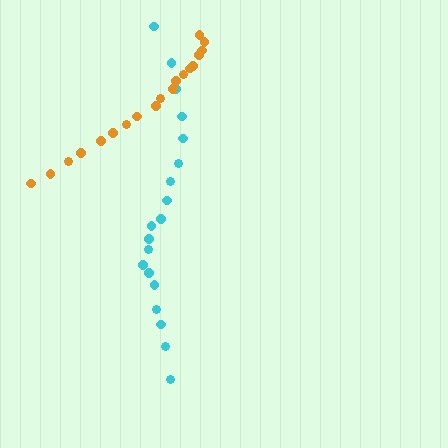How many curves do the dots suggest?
There are 2 distinct paths.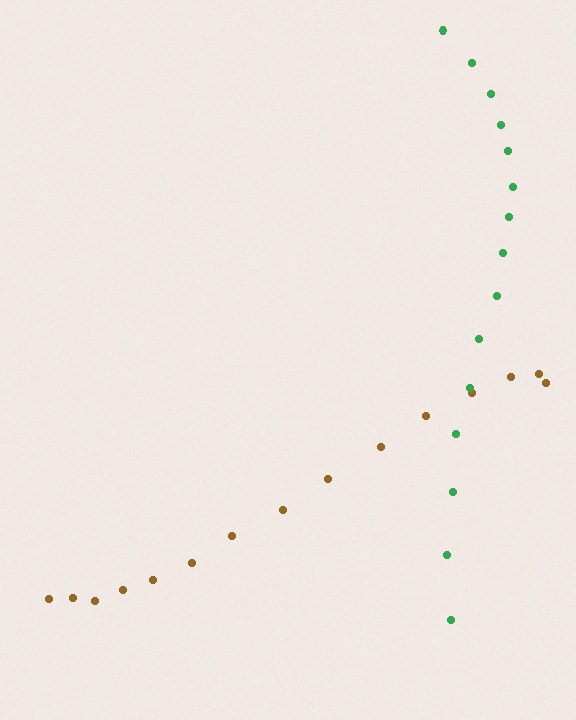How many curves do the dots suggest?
There are 2 distinct paths.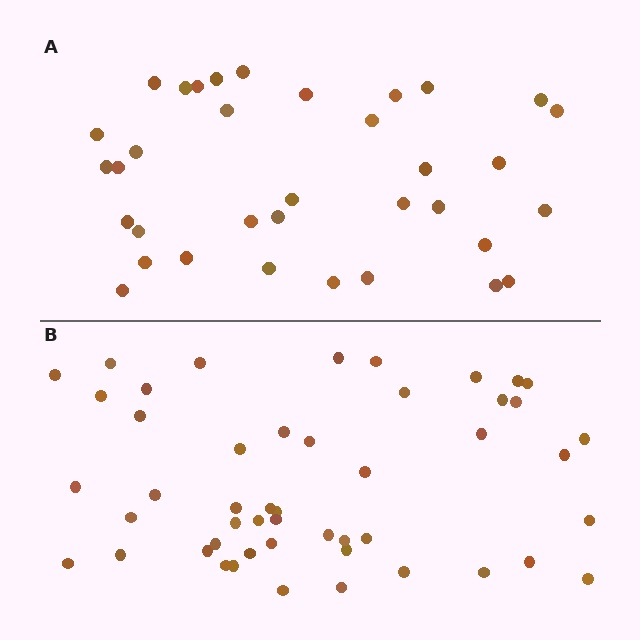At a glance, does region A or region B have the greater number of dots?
Region B (the bottom region) has more dots.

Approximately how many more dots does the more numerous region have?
Region B has approximately 15 more dots than region A.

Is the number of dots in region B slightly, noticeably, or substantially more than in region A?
Region B has noticeably more, but not dramatically so. The ratio is roughly 1.4 to 1.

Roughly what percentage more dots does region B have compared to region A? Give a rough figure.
About 40% more.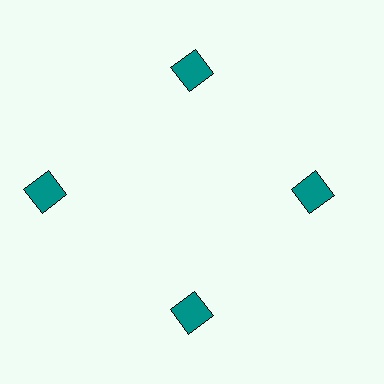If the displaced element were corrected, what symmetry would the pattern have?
It would have 4-fold rotational symmetry — the pattern would map onto itself every 90 degrees.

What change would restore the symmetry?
The symmetry would be restored by moving it inward, back onto the ring so that all 4 squares sit at equal angles and equal distance from the center.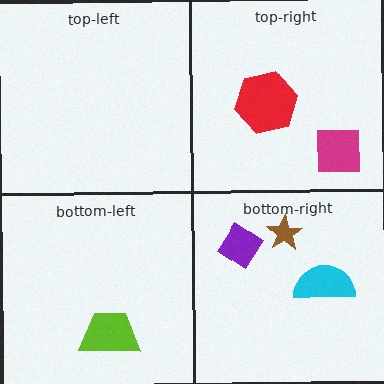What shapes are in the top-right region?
The red hexagon, the magenta square.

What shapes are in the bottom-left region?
The lime trapezoid.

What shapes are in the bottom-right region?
The brown star, the cyan semicircle, the purple diamond.